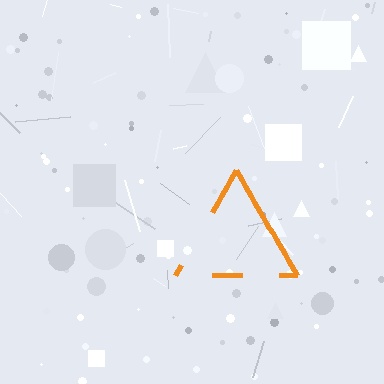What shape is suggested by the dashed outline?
The dashed outline suggests a triangle.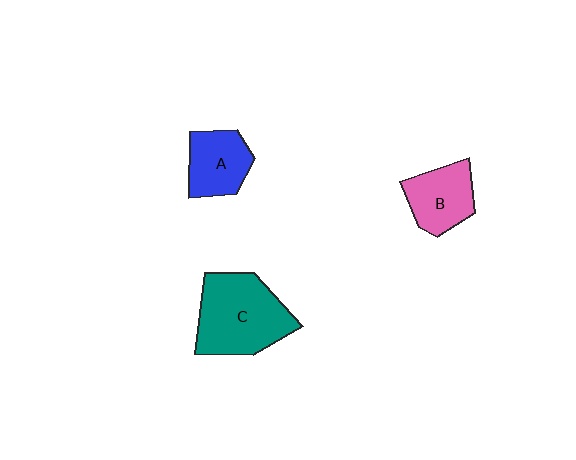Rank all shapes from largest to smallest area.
From largest to smallest: C (teal), B (pink), A (blue).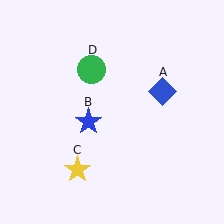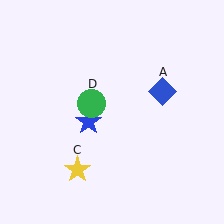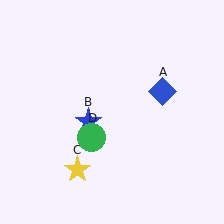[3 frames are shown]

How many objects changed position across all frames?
1 object changed position: green circle (object D).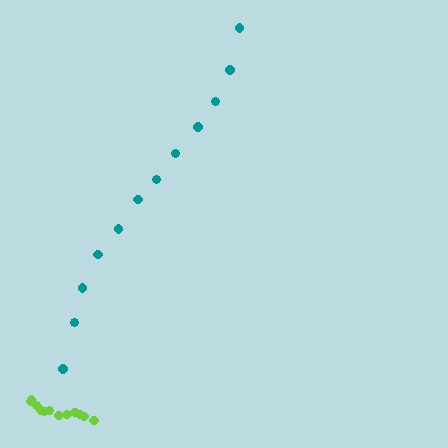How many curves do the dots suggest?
There are 2 distinct paths.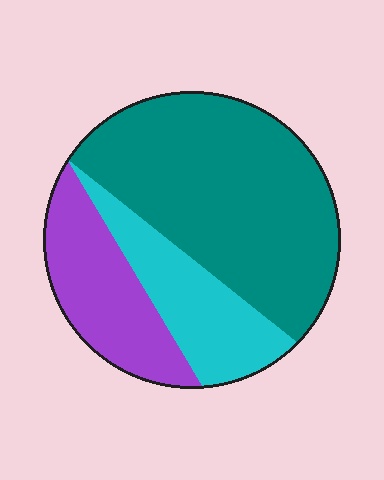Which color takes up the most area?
Teal, at roughly 55%.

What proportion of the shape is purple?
Purple covers about 25% of the shape.